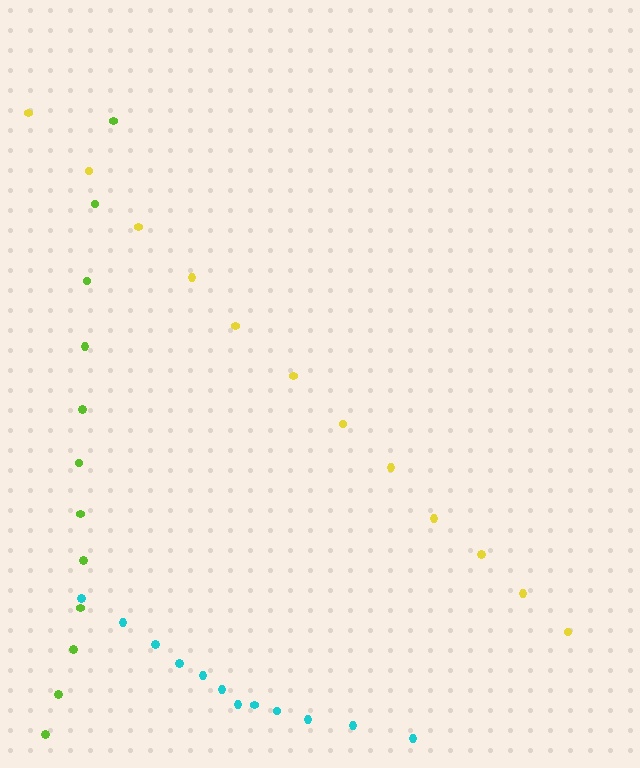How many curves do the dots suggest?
There are 3 distinct paths.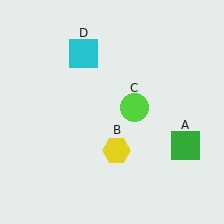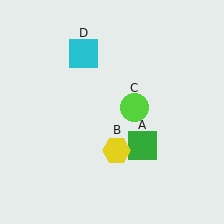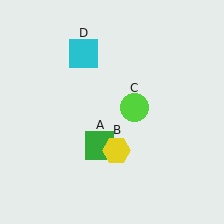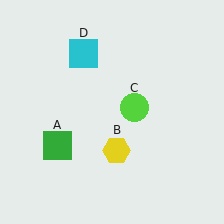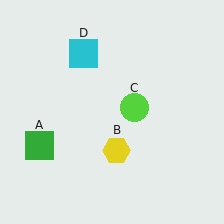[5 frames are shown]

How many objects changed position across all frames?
1 object changed position: green square (object A).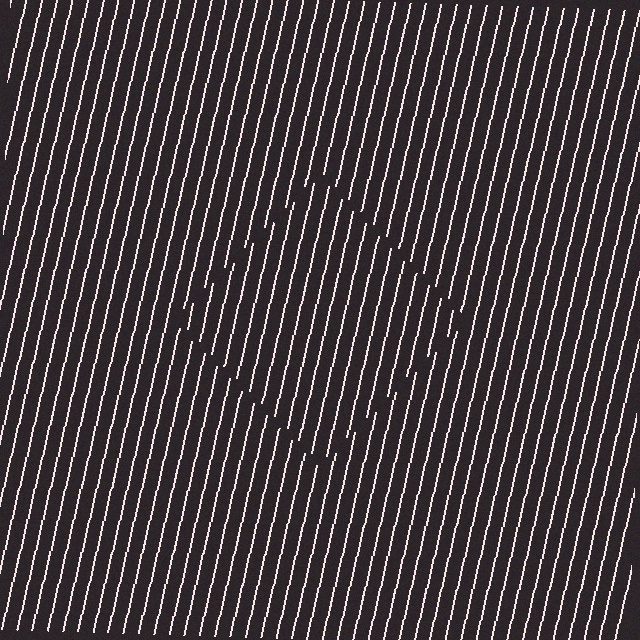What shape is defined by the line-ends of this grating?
An illusory square. The interior of the shape contains the same grating, shifted by half a period — the contour is defined by the phase discontinuity where line-ends from the inner and outer gratings abut.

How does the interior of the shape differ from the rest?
The interior of the shape contains the same grating, shifted by half a period — the contour is defined by the phase discontinuity where line-ends from the inner and outer gratings abut.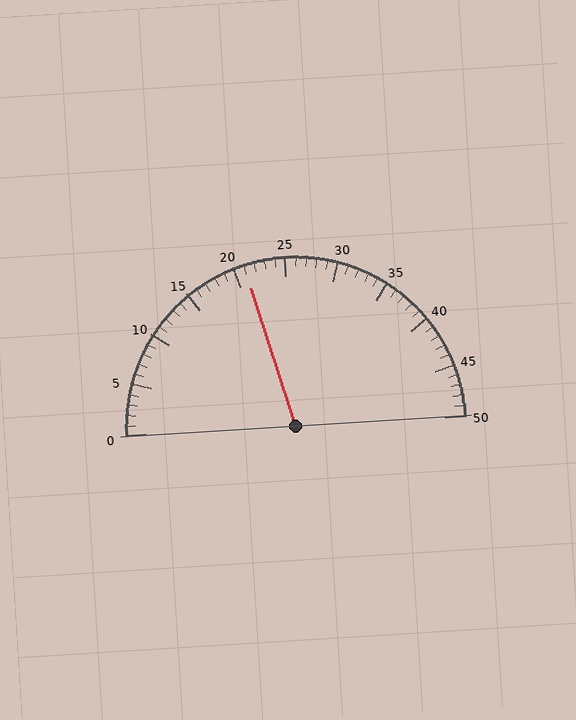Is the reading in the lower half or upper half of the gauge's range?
The reading is in the lower half of the range (0 to 50).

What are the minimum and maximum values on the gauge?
The gauge ranges from 0 to 50.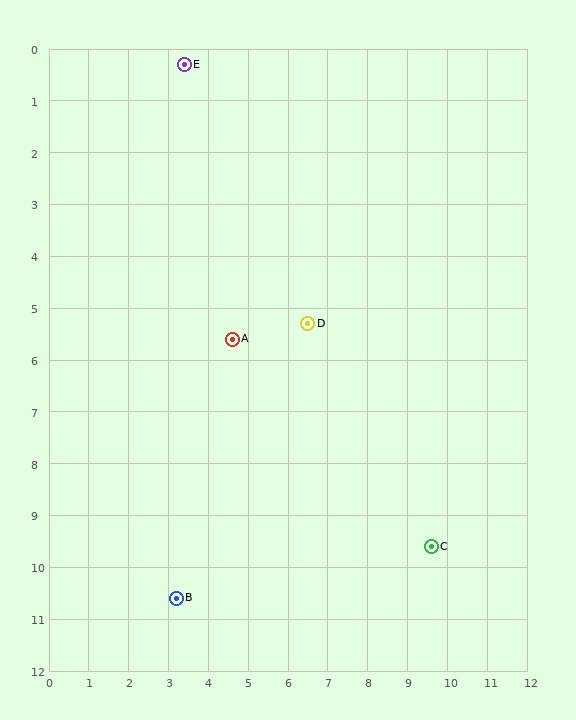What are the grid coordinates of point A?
Point A is at approximately (4.6, 5.6).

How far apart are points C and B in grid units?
Points C and B are about 6.5 grid units apart.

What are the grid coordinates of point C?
Point C is at approximately (9.6, 9.6).